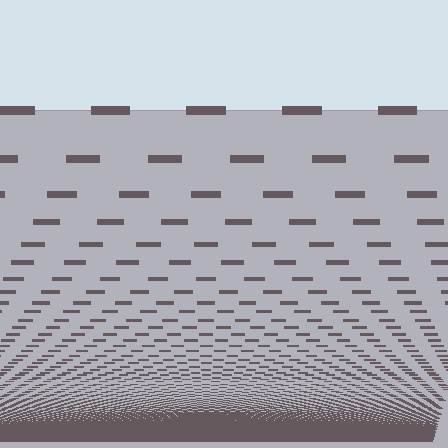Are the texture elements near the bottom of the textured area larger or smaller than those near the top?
Smaller. The gradient is inverted — elements near the bottom are smaller and denser.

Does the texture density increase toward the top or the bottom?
Density increases toward the bottom.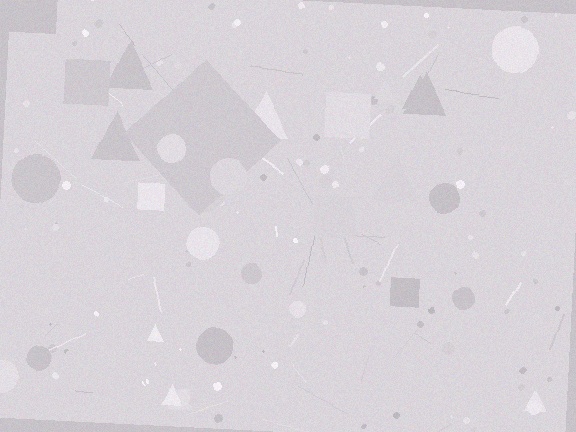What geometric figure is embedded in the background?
A diamond is embedded in the background.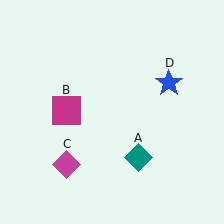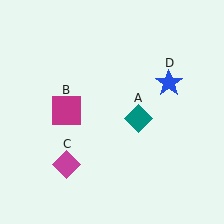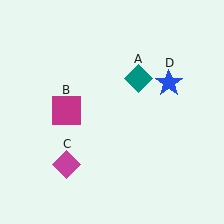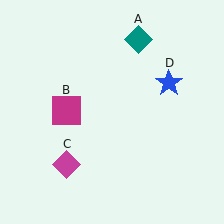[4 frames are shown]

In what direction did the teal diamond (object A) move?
The teal diamond (object A) moved up.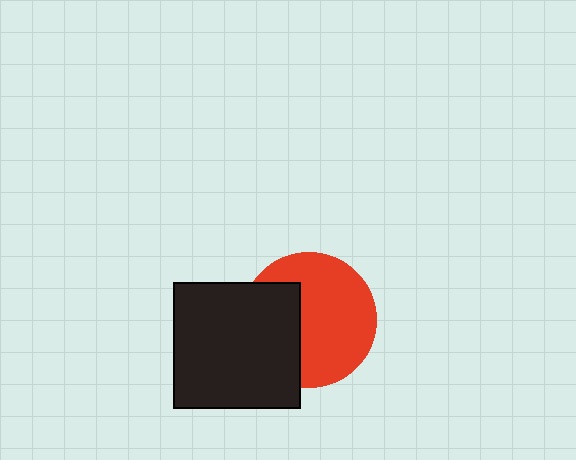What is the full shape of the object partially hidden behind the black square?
The partially hidden object is a red circle.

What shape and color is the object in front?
The object in front is a black square.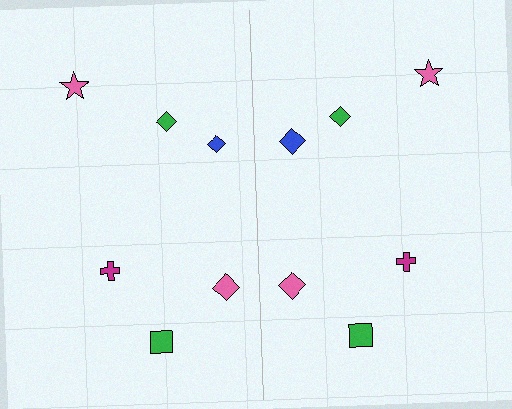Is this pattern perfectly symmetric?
No, the pattern is not perfectly symmetric. The blue diamond on the right side has a different size than its mirror counterpart.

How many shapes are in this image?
There are 12 shapes in this image.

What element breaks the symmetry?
The blue diamond on the right side has a different size than its mirror counterpart.